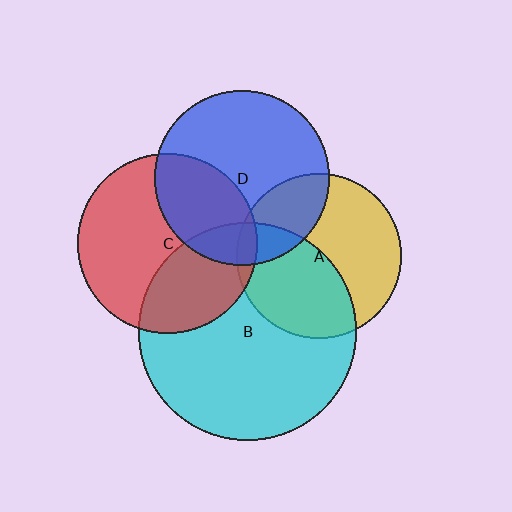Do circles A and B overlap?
Yes.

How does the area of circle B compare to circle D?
Approximately 1.6 times.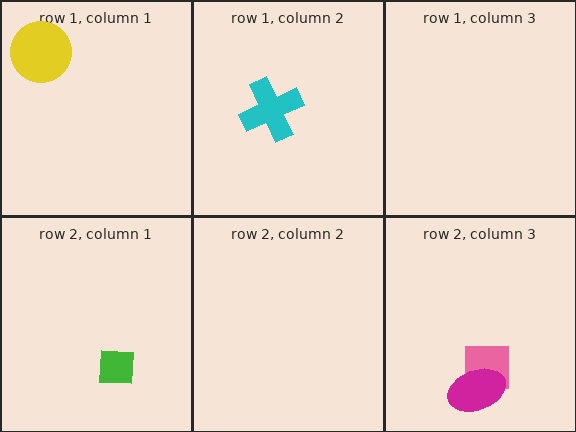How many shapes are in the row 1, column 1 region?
1.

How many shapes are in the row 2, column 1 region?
1.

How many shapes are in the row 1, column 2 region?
1.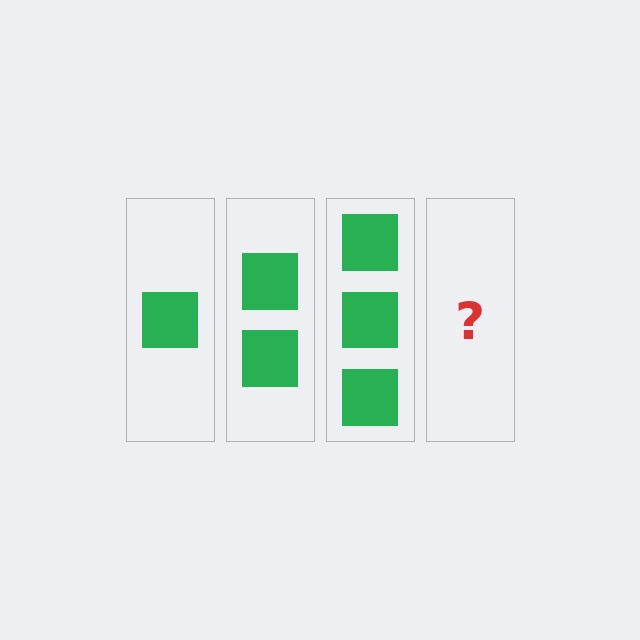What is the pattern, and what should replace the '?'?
The pattern is that each step adds one more square. The '?' should be 4 squares.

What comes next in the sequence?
The next element should be 4 squares.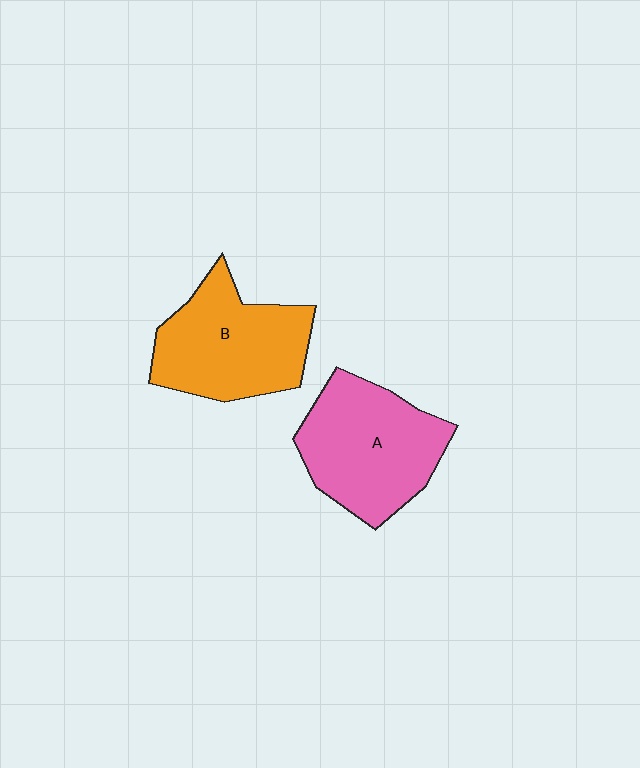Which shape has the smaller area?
Shape B (orange).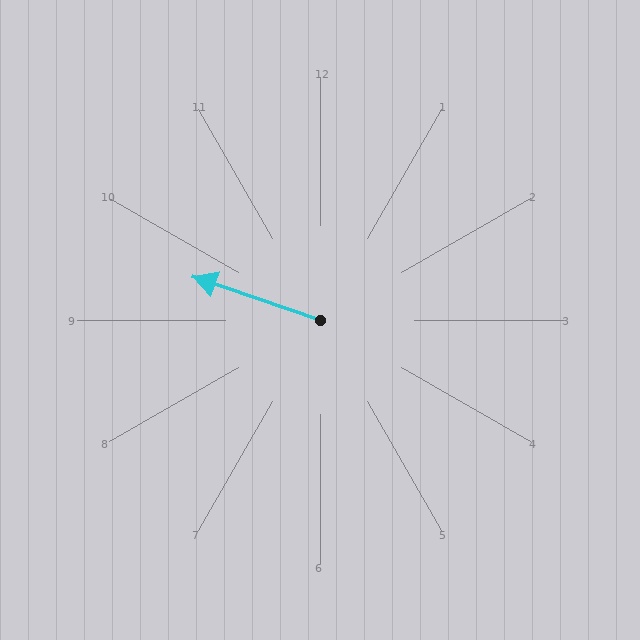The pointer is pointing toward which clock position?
Roughly 10 o'clock.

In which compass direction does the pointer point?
West.